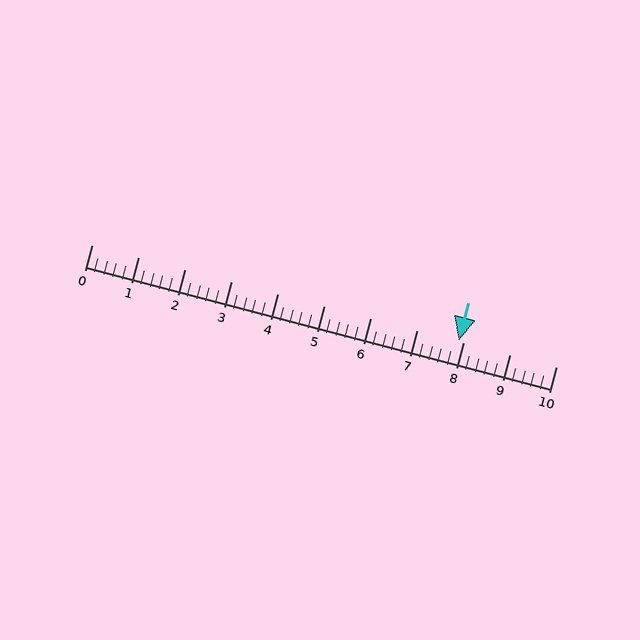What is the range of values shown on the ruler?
The ruler shows values from 0 to 10.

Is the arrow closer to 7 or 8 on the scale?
The arrow is closer to 8.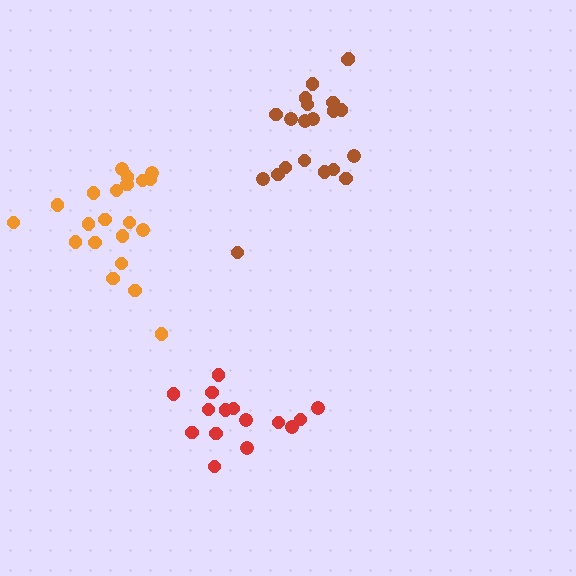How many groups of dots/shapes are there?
There are 3 groups.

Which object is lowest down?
The red cluster is bottommost.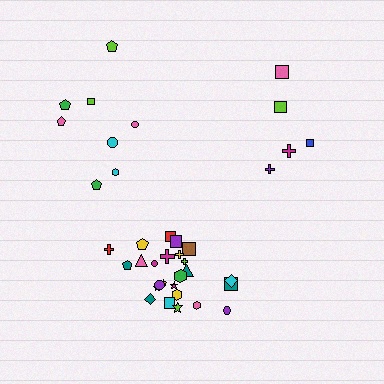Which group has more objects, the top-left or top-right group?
The top-left group.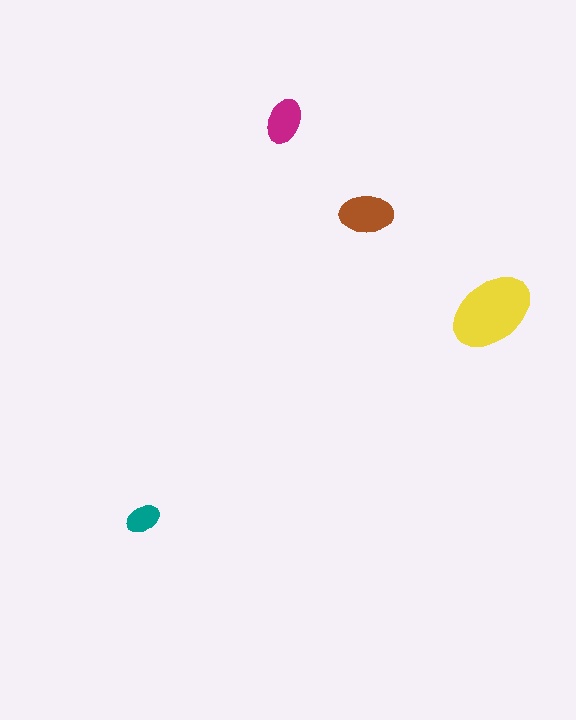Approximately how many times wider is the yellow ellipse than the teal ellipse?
About 2.5 times wider.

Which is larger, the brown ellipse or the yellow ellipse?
The yellow one.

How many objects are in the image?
There are 4 objects in the image.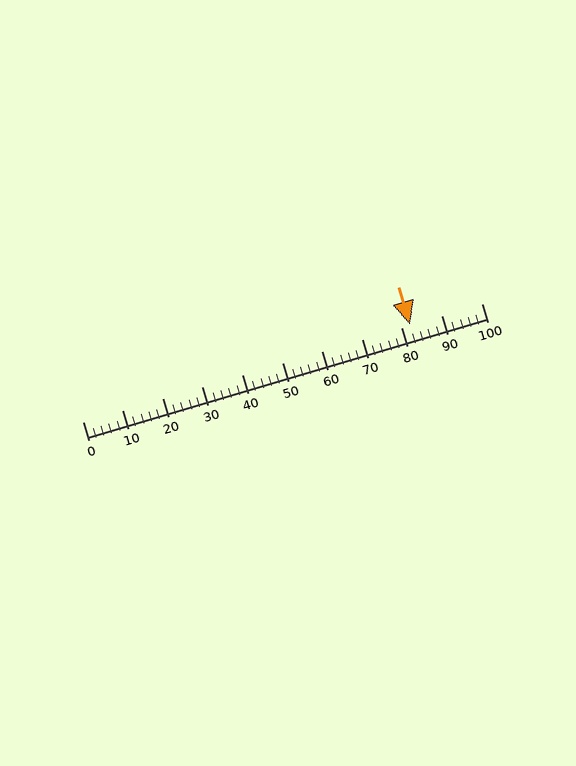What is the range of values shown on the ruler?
The ruler shows values from 0 to 100.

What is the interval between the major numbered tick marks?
The major tick marks are spaced 10 units apart.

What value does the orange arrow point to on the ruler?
The orange arrow points to approximately 82.